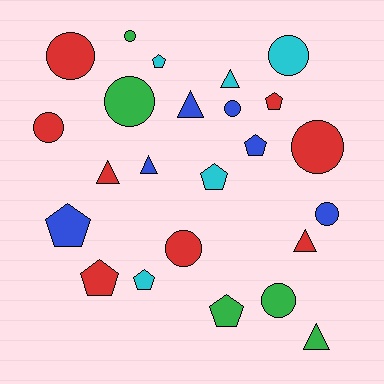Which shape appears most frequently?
Circle, with 10 objects.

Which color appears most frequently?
Red, with 8 objects.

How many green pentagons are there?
There is 1 green pentagon.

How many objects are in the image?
There are 24 objects.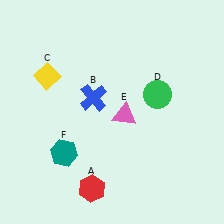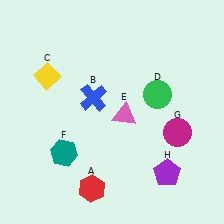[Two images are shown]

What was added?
A magenta circle (G), a purple pentagon (H) were added in Image 2.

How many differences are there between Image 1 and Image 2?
There are 2 differences between the two images.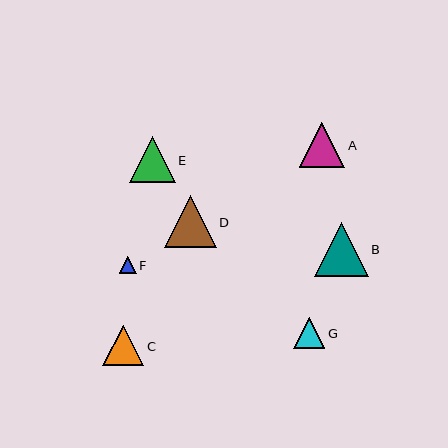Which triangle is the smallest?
Triangle F is the smallest with a size of approximately 17 pixels.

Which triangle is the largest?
Triangle B is the largest with a size of approximately 54 pixels.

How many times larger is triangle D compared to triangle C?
Triangle D is approximately 1.3 times the size of triangle C.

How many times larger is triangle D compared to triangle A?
Triangle D is approximately 1.2 times the size of triangle A.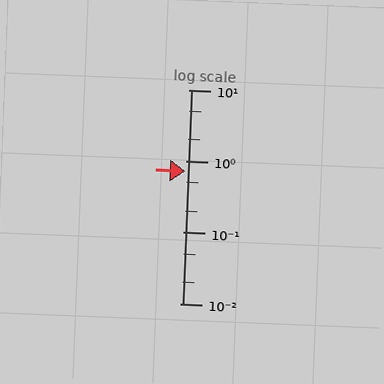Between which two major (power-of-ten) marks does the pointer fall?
The pointer is between 0.1 and 1.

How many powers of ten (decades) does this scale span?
The scale spans 3 decades, from 0.01 to 10.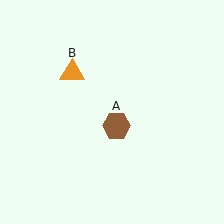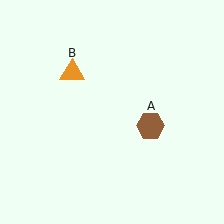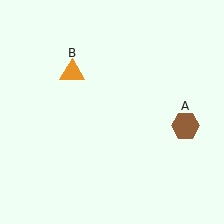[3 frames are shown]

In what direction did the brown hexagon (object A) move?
The brown hexagon (object A) moved right.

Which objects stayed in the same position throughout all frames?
Orange triangle (object B) remained stationary.